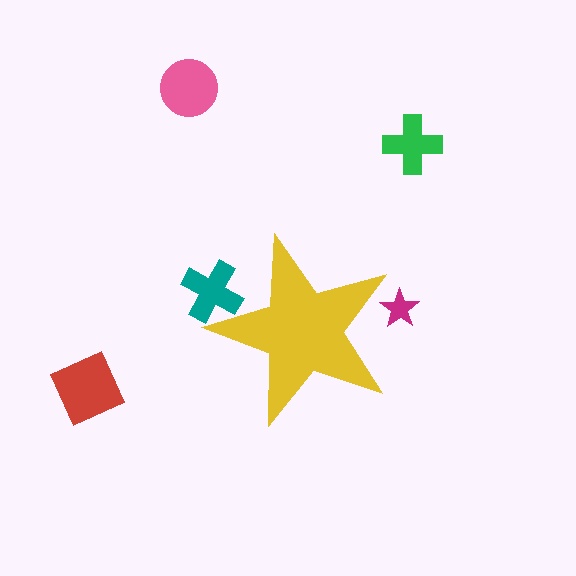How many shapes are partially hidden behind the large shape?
2 shapes are partially hidden.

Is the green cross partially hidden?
No, the green cross is fully visible.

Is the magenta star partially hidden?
Yes, the magenta star is partially hidden behind the yellow star.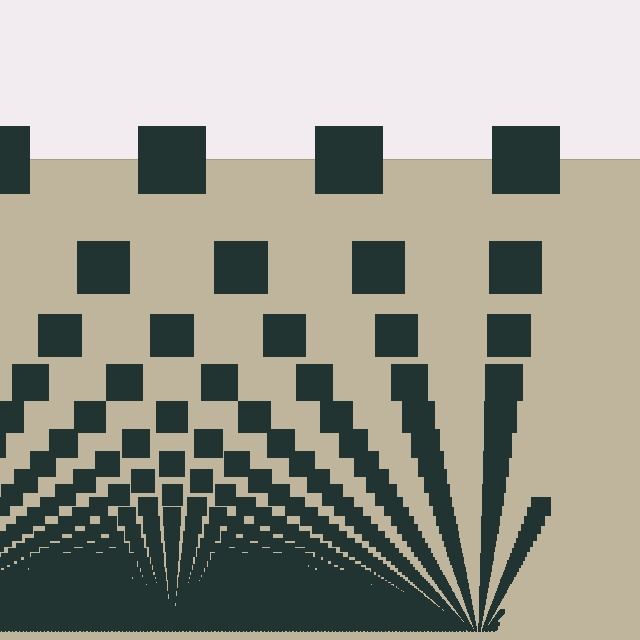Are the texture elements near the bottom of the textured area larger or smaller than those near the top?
Smaller. The gradient is inverted — elements near the bottom are smaller and denser.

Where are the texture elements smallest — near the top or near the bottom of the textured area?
Near the bottom.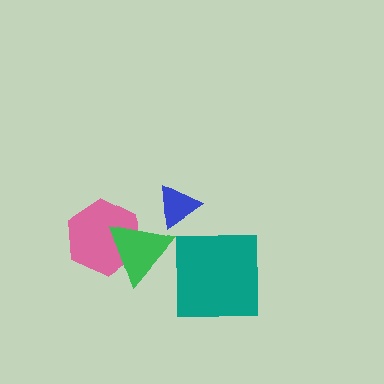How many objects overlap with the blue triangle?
0 objects overlap with the blue triangle.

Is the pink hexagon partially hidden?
Yes, it is partially covered by another shape.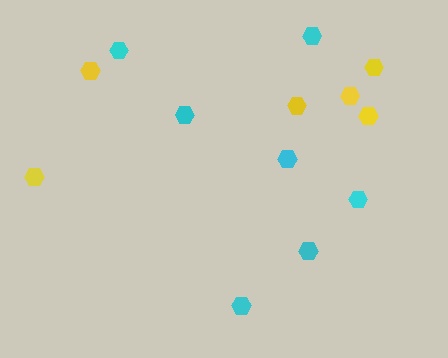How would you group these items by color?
There are 2 groups: one group of yellow hexagons (6) and one group of cyan hexagons (7).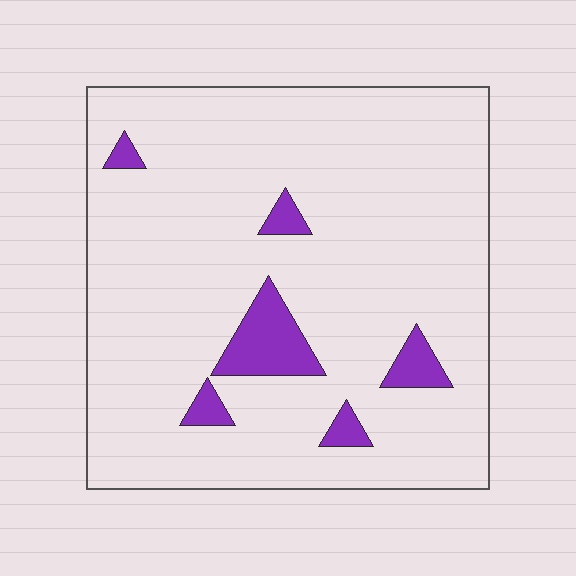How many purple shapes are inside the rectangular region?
6.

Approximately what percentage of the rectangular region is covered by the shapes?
Approximately 10%.